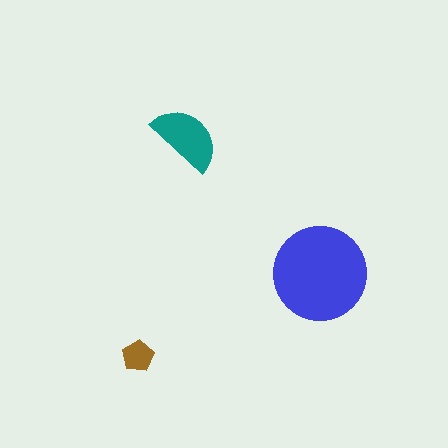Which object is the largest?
The blue circle.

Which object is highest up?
The teal semicircle is topmost.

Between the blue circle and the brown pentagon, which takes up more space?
The blue circle.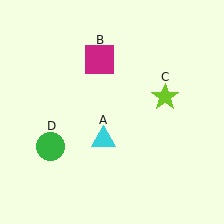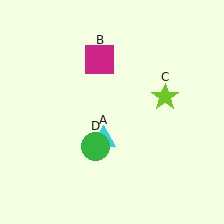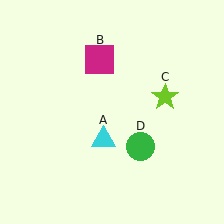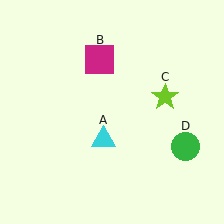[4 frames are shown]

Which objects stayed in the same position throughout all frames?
Cyan triangle (object A) and magenta square (object B) and lime star (object C) remained stationary.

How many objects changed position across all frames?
1 object changed position: green circle (object D).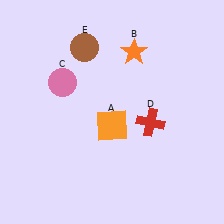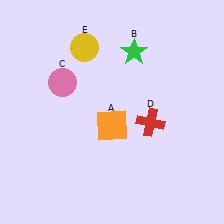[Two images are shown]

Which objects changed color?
B changed from orange to green. E changed from brown to yellow.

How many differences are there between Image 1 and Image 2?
There are 2 differences between the two images.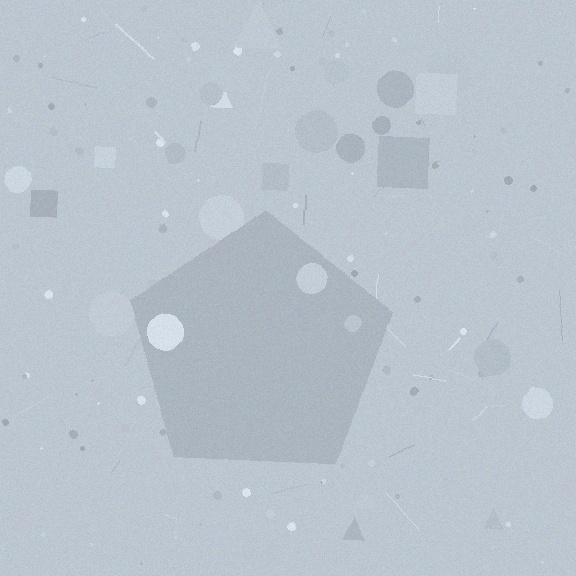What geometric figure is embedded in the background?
A pentagon is embedded in the background.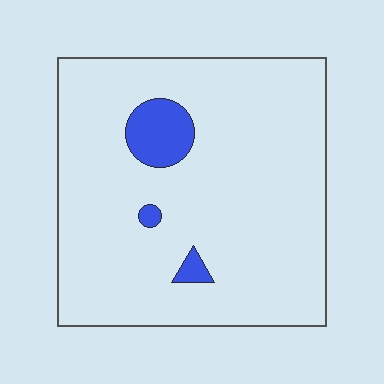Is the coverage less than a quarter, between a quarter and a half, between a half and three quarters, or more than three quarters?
Less than a quarter.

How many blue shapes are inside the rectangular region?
3.